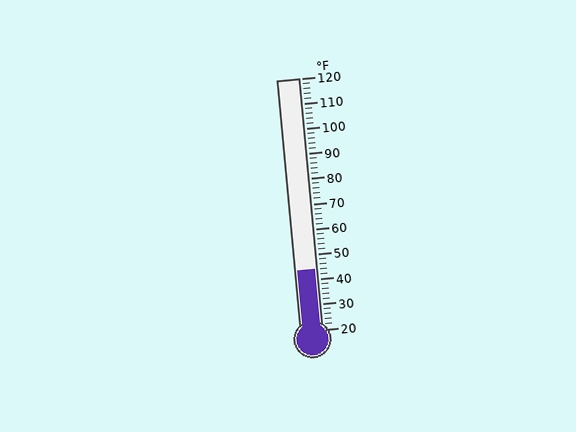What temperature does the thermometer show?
The thermometer shows approximately 44°F.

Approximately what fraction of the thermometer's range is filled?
The thermometer is filled to approximately 25% of its range.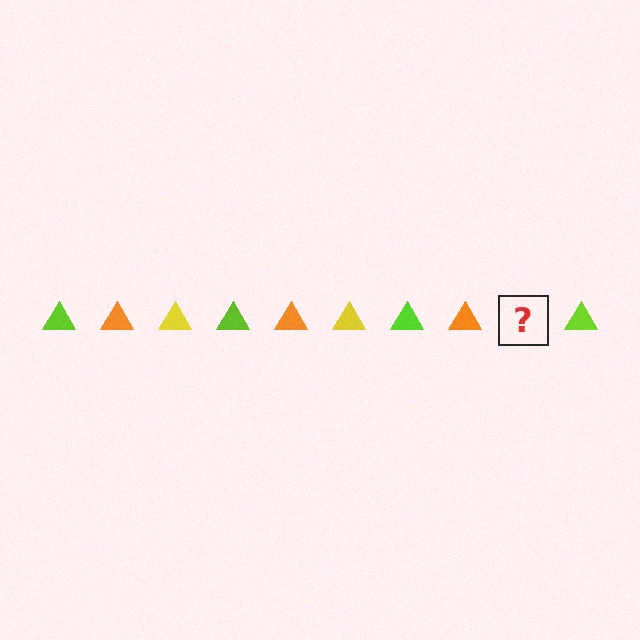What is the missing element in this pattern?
The missing element is a yellow triangle.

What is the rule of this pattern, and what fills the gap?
The rule is that the pattern cycles through lime, orange, yellow triangles. The gap should be filled with a yellow triangle.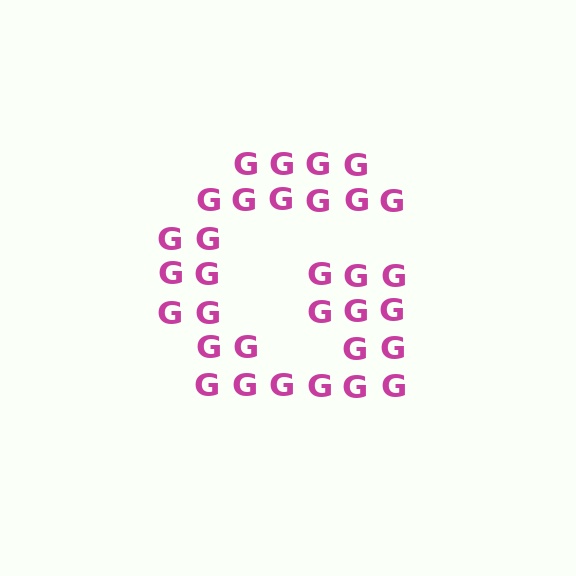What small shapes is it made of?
It is made of small letter G's.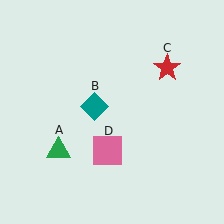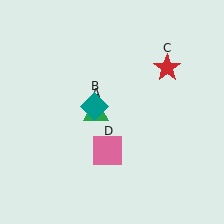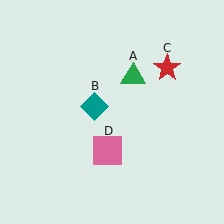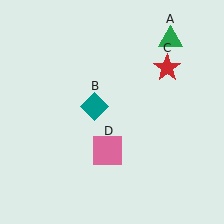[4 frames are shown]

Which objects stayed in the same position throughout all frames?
Teal diamond (object B) and red star (object C) and pink square (object D) remained stationary.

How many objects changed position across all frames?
1 object changed position: green triangle (object A).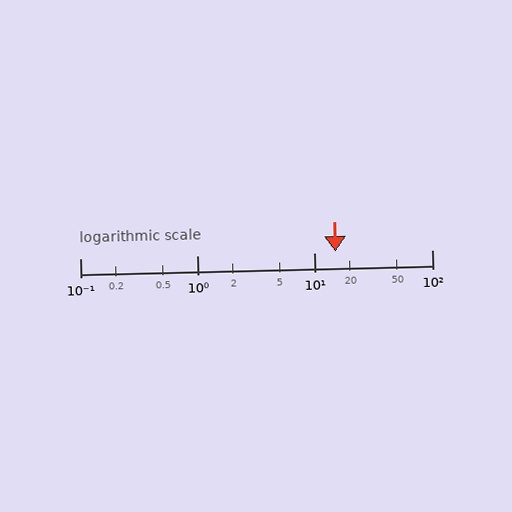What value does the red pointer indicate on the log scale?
The pointer indicates approximately 15.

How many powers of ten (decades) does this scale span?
The scale spans 3 decades, from 0.1 to 100.